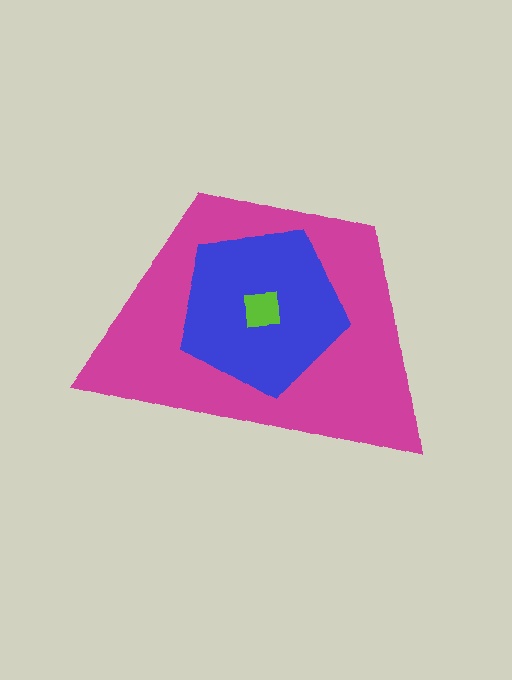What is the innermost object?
The lime square.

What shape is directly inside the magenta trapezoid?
The blue pentagon.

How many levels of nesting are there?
3.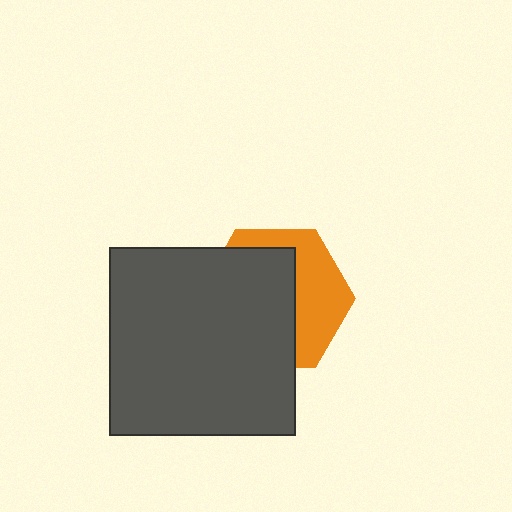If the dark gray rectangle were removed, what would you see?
You would see the complete orange hexagon.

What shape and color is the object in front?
The object in front is a dark gray rectangle.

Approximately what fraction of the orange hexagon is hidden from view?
Roughly 59% of the orange hexagon is hidden behind the dark gray rectangle.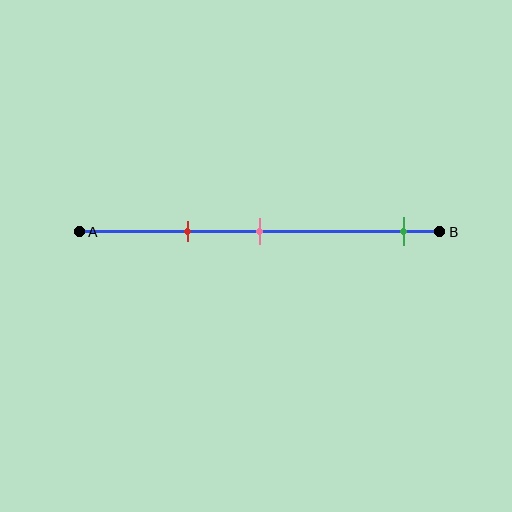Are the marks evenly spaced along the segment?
No, the marks are not evenly spaced.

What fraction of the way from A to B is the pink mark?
The pink mark is approximately 50% (0.5) of the way from A to B.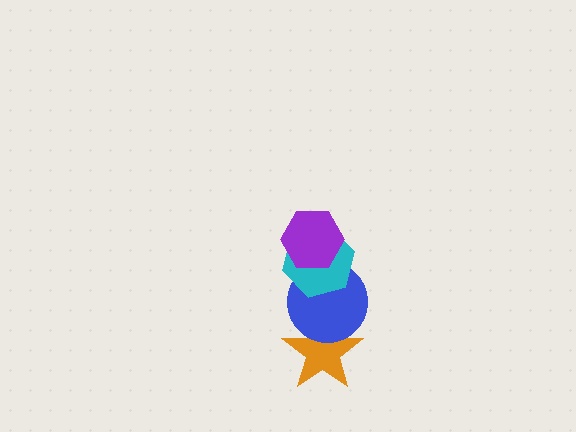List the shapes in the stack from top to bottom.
From top to bottom: the purple hexagon, the cyan hexagon, the blue circle, the orange star.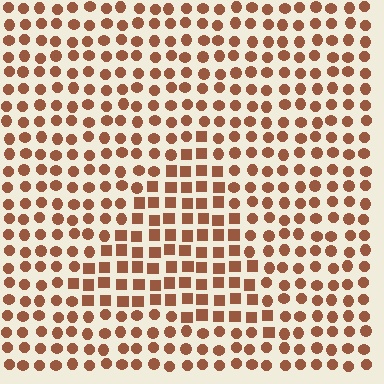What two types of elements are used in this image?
The image uses squares inside the triangle region and circles outside it.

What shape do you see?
I see a triangle.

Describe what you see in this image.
The image is filled with small brown elements arranged in a uniform grid. A triangle-shaped region contains squares, while the surrounding area contains circles. The boundary is defined purely by the change in element shape.